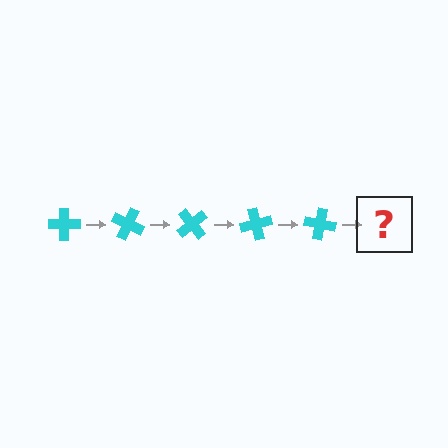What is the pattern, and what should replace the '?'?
The pattern is that the cross rotates 25 degrees each step. The '?' should be a cyan cross rotated 125 degrees.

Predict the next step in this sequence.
The next step is a cyan cross rotated 125 degrees.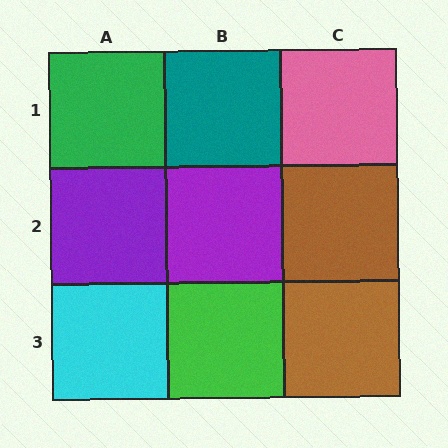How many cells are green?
2 cells are green.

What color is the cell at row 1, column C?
Pink.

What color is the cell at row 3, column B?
Green.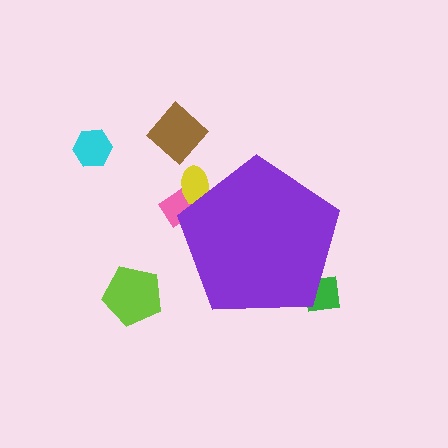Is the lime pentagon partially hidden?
No, the lime pentagon is fully visible.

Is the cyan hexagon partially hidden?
No, the cyan hexagon is fully visible.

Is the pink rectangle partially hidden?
Yes, the pink rectangle is partially hidden behind the purple pentagon.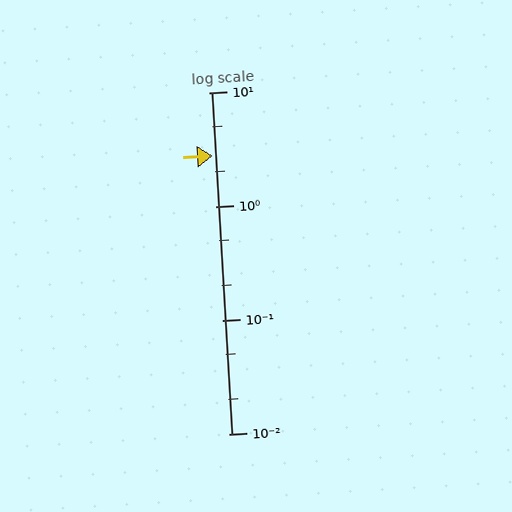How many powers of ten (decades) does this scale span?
The scale spans 3 decades, from 0.01 to 10.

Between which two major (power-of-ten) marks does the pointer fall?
The pointer is between 1 and 10.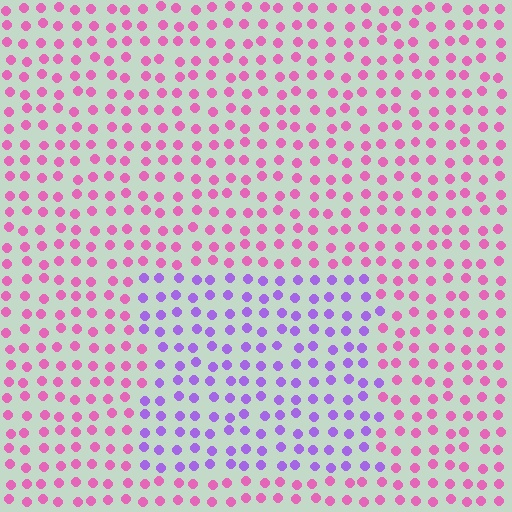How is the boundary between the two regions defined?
The boundary is defined purely by a slight shift in hue (about 51 degrees). Spacing, size, and orientation are identical on both sides.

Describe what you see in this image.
The image is filled with small pink elements in a uniform arrangement. A rectangle-shaped region is visible where the elements are tinted to a slightly different hue, forming a subtle color boundary.